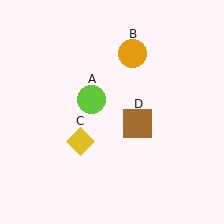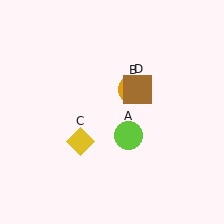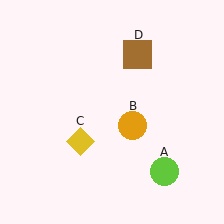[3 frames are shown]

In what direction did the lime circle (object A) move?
The lime circle (object A) moved down and to the right.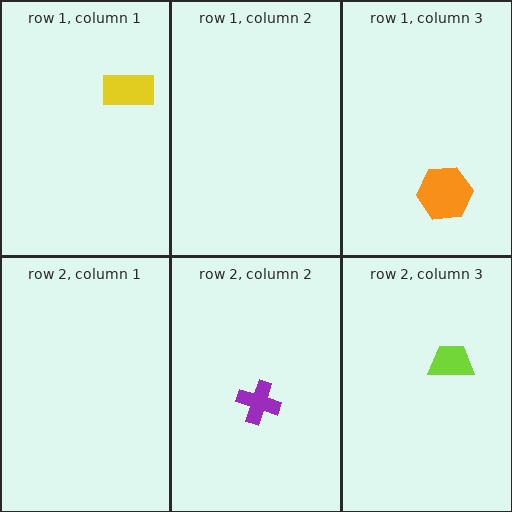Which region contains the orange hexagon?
The row 1, column 3 region.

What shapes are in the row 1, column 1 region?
The yellow rectangle.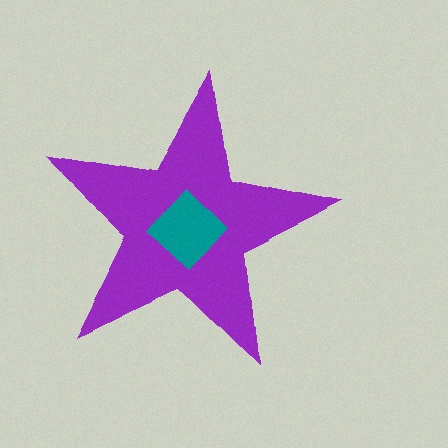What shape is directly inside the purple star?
The teal diamond.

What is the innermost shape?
The teal diamond.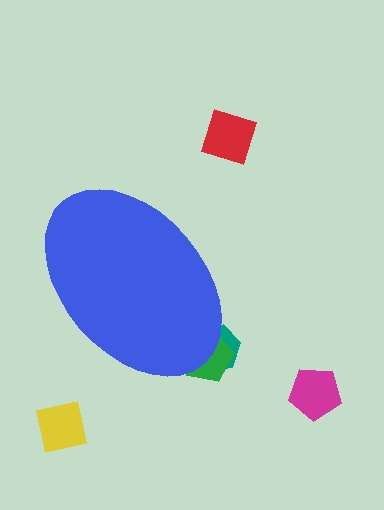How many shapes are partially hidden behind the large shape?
2 shapes are partially hidden.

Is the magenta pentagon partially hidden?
No, the magenta pentagon is fully visible.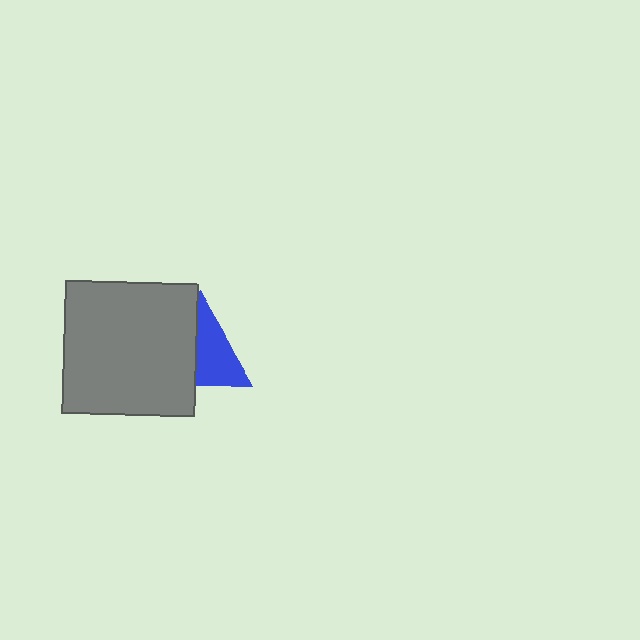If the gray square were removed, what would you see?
You would see the complete blue triangle.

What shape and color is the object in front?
The object in front is a gray square.